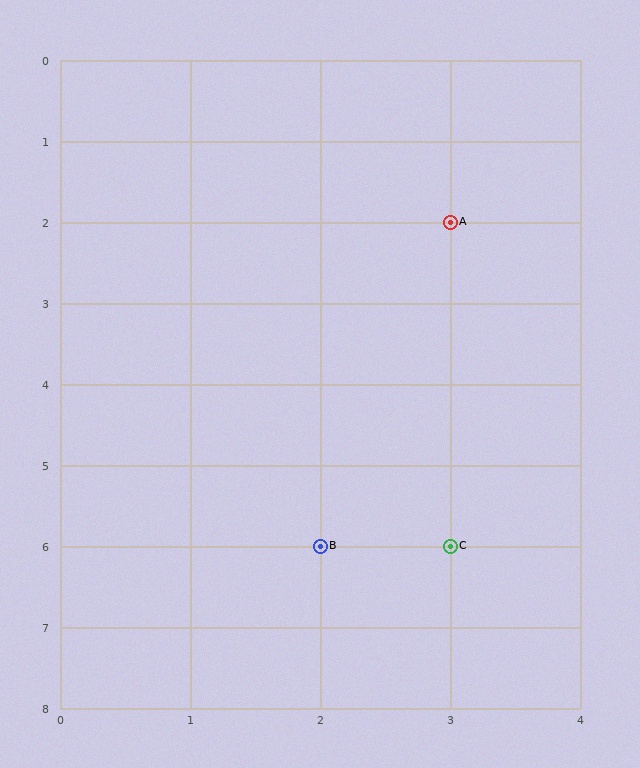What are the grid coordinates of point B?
Point B is at grid coordinates (2, 6).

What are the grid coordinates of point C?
Point C is at grid coordinates (3, 6).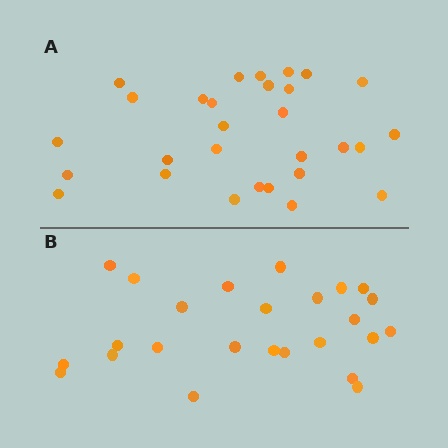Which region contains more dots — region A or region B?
Region A (the top region) has more dots.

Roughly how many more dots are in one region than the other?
Region A has about 4 more dots than region B.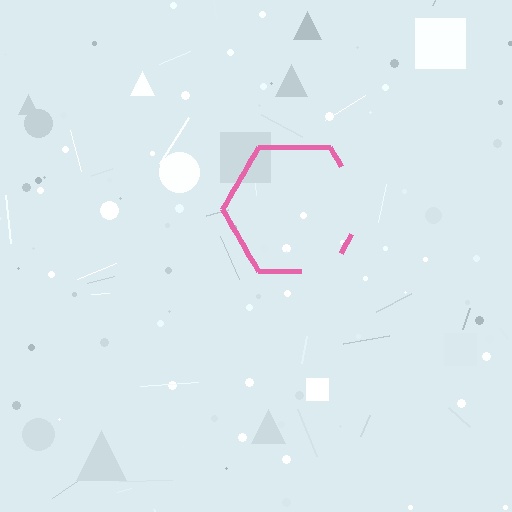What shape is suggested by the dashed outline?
The dashed outline suggests a hexagon.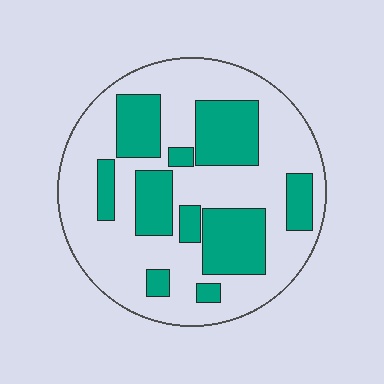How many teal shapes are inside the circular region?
10.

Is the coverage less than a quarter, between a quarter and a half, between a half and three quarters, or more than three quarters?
Between a quarter and a half.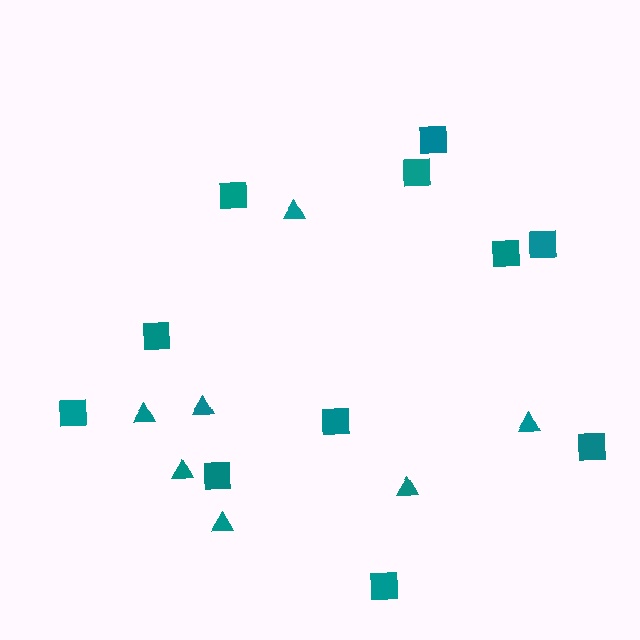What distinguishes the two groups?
There are 2 groups: one group of triangles (7) and one group of squares (11).